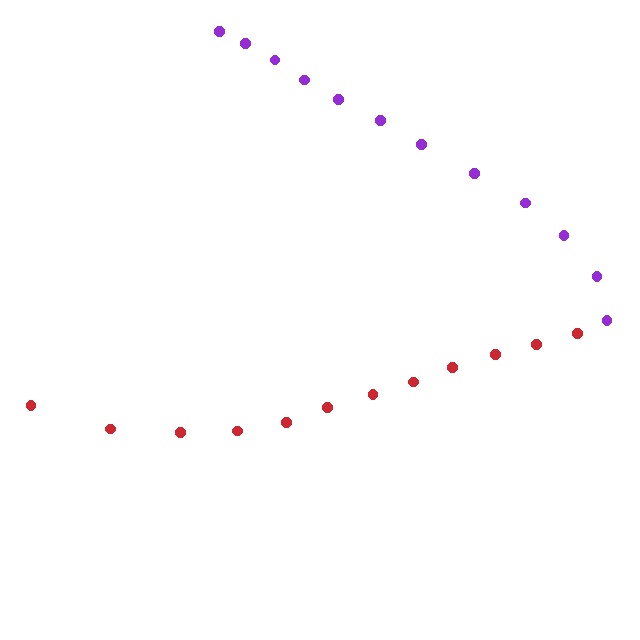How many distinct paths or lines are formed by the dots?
There are 2 distinct paths.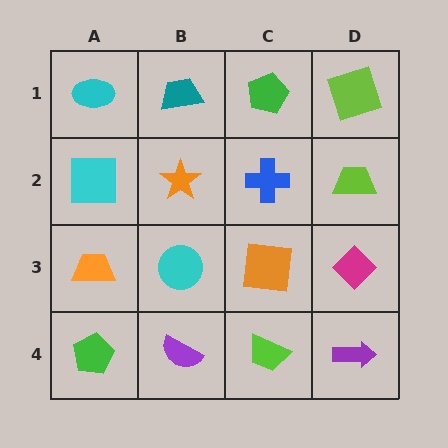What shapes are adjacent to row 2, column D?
A lime square (row 1, column D), a magenta diamond (row 3, column D), a blue cross (row 2, column C).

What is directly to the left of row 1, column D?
A green pentagon.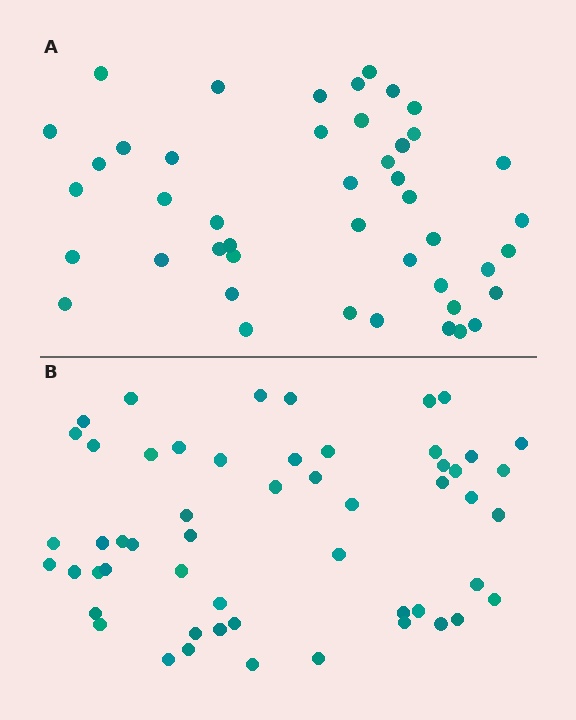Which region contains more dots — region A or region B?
Region B (the bottom region) has more dots.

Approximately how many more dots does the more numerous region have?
Region B has roughly 8 or so more dots than region A.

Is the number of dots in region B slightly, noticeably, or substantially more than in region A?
Region B has only slightly more — the two regions are fairly close. The ratio is roughly 1.2 to 1.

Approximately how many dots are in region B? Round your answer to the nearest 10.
About 50 dots. (The exact count is 54, which rounds to 50.)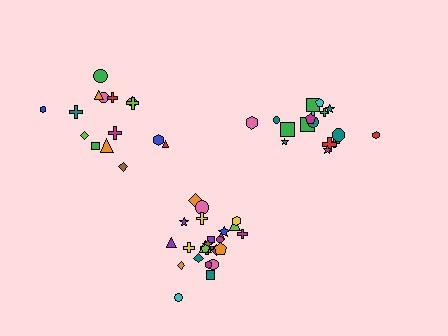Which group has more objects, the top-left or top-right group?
The top-right group.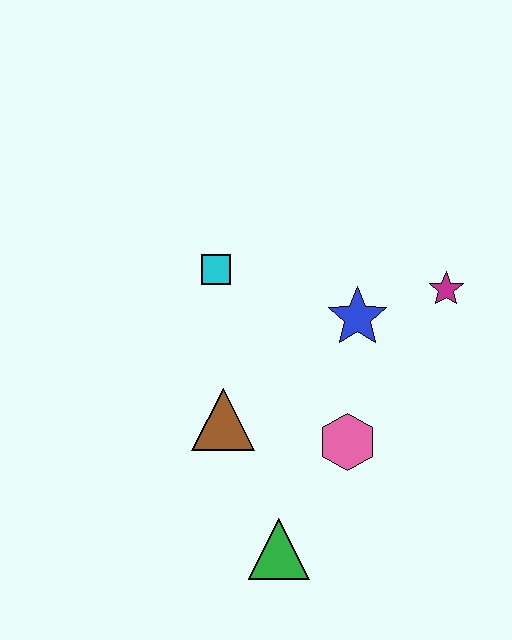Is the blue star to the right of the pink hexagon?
Yes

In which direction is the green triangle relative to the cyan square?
The green triangle is below the cyan square.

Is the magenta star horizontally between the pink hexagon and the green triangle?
No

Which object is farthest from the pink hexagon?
The cyan square is farthest from the pink hexagon.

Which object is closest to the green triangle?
The pink hexagon is closest to the green triangle.